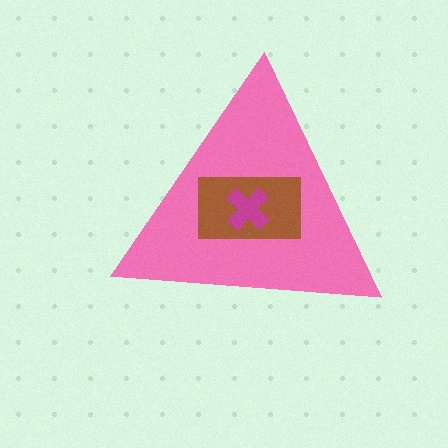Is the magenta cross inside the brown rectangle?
Yes.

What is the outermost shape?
The pink triangle.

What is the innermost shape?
The magenta cross.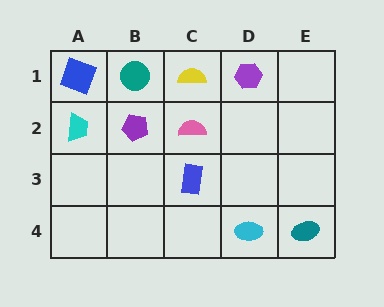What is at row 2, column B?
A purple pentagon.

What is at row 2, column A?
A cyan trapezoid.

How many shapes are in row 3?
1 shape.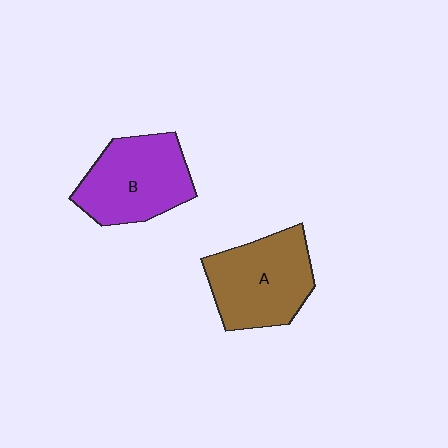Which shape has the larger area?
Shape A (brown).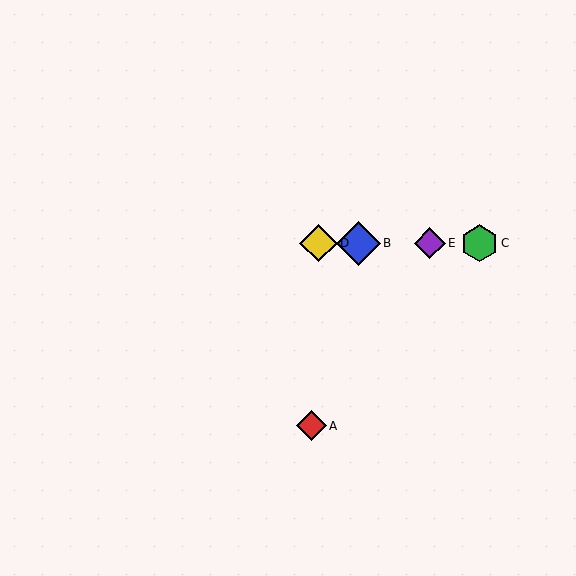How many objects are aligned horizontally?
4 objects (B, C, D, E) are aligned horizontally.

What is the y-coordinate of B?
Object B is at y≈243.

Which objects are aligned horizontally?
Objects B, C, D, E are aligned horizontally.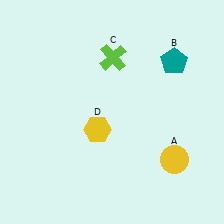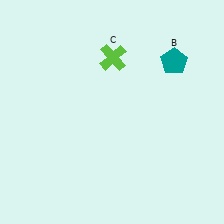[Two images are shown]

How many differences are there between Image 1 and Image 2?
There are 2 differences between the two images.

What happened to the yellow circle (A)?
The yellow circle (A) was removed in Image 2. It was in the bottom-right area of Image 1.